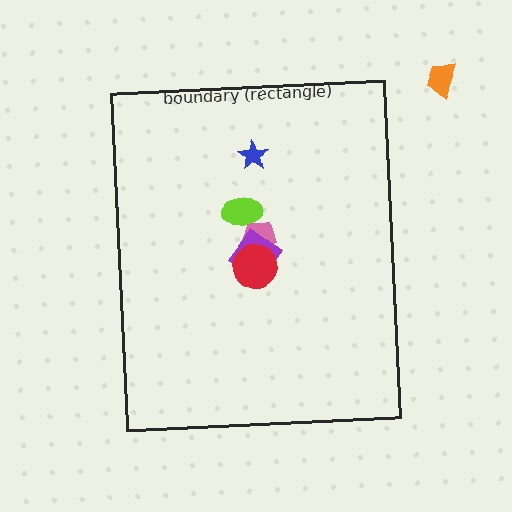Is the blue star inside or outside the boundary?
Inside.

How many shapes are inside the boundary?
5 inside, 1 outside.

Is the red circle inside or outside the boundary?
Inside.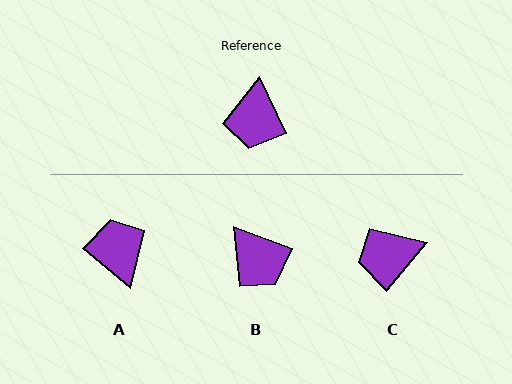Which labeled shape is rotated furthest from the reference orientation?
A, about 155 degrees away.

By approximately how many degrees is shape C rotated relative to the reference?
Approximately 65 degrees clockwise.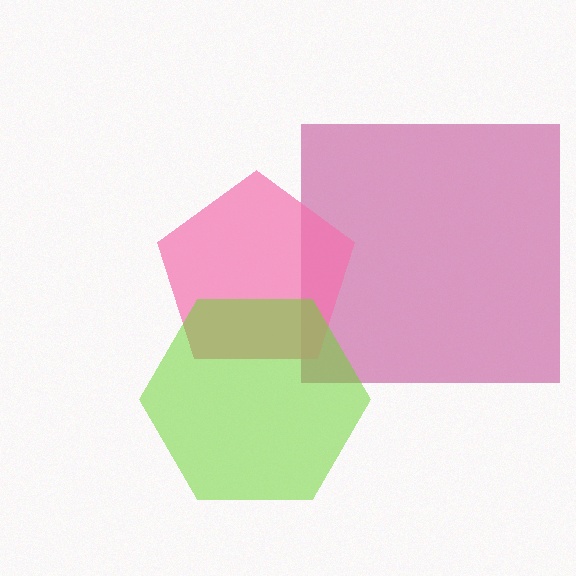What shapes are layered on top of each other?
The layered shapes are: a magenta square, a pink pentagon, a lime hexagon.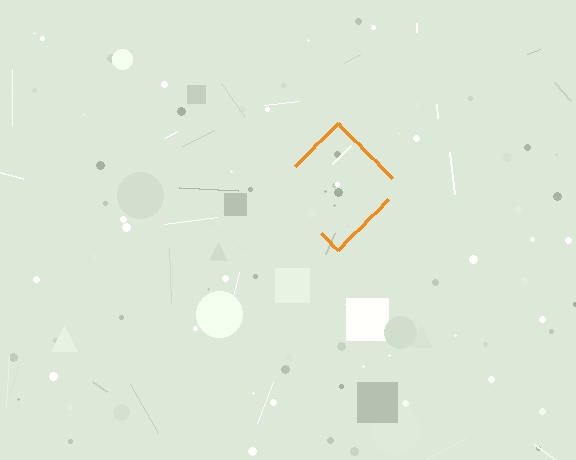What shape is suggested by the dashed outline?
The dashed outline suggests a diamond.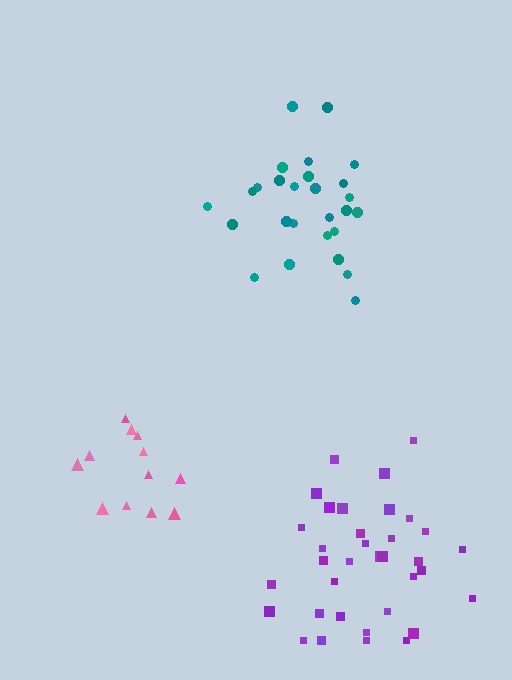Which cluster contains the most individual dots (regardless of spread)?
Purple (35).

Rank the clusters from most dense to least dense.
teal, pink, purple.